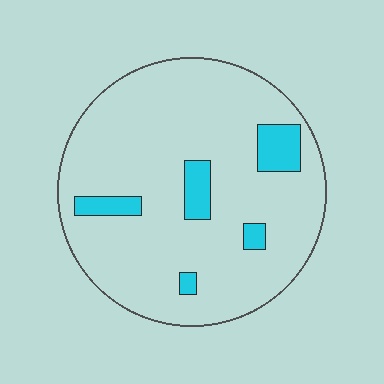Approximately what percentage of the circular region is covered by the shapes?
Approximately 10%.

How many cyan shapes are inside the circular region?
5.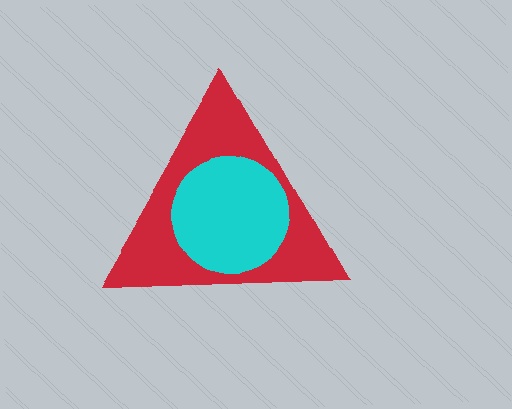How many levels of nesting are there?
2.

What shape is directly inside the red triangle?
The cyan circle.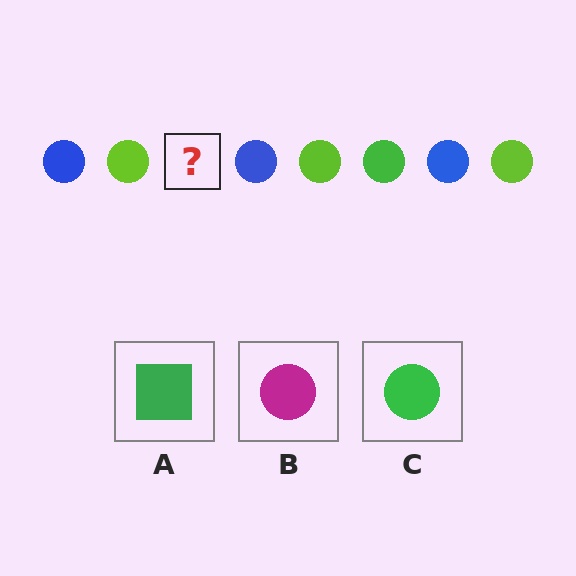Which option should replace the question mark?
Option C.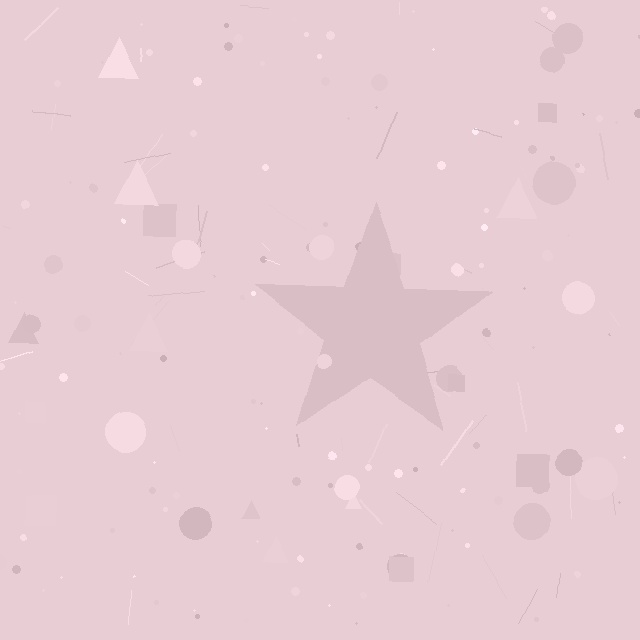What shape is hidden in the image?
A star is hidden in the image.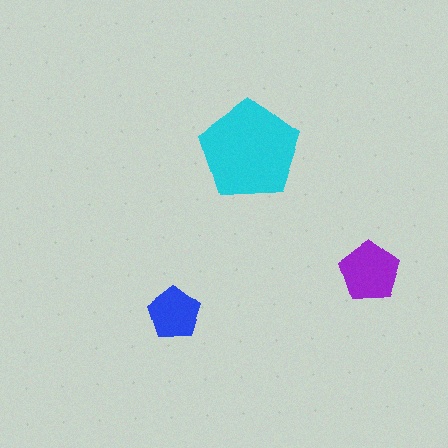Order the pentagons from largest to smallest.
the cyan one, the purple one, the blue one.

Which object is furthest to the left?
The blue pentagon is leftmost.